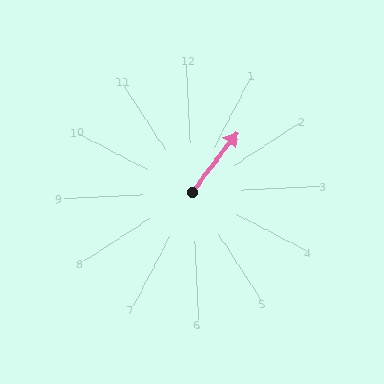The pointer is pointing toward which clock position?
Roughly 1 o'clock.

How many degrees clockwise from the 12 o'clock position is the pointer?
Approximately 40 degrees.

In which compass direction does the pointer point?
Northeast.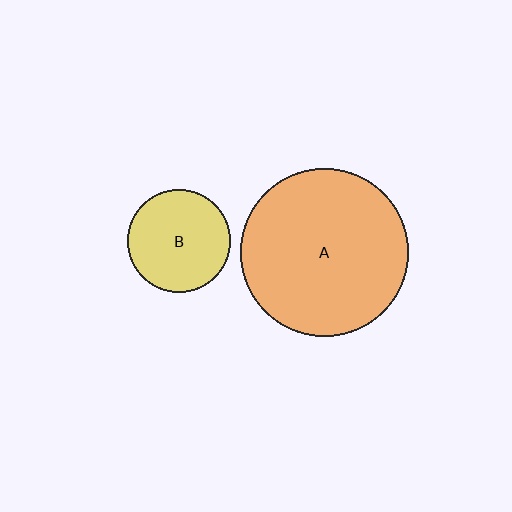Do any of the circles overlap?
No, none of the circles overlap.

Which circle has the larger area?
Circle A (orange).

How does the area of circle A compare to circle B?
Approximately 2.7 times.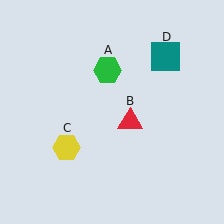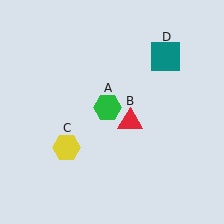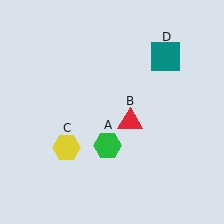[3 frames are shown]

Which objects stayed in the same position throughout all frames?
Red triangle (object B) and yellow hexagon (object C) and teal square (object D) remained stationary.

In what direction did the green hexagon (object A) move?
The green hexagon (object A) moved down.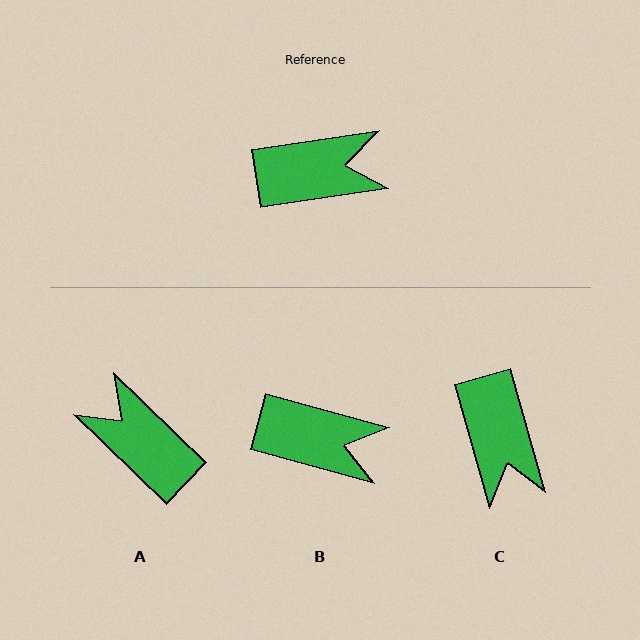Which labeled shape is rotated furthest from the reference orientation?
A, about 127 degrees away.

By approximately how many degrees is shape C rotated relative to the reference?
Approximately 82 degrees clockwise.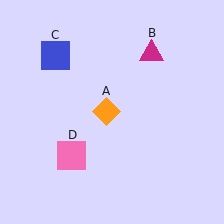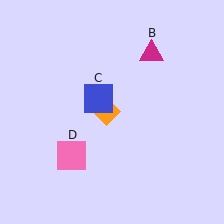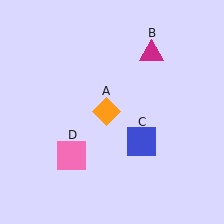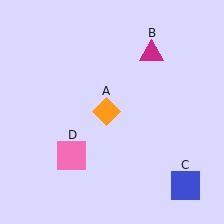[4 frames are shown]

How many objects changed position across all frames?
1 object changed position: blue square (object C).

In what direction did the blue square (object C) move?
The blue square (object C) moved down and to the right.